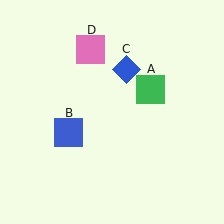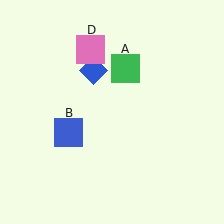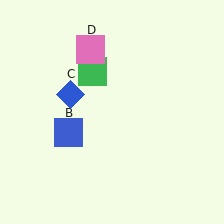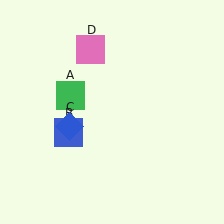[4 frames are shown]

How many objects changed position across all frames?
2 objects changed position: green square (object A), blue diamond (object C).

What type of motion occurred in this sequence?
The green square (object A), blue diamond (object C) rotated counterclockwise around the center of the scene.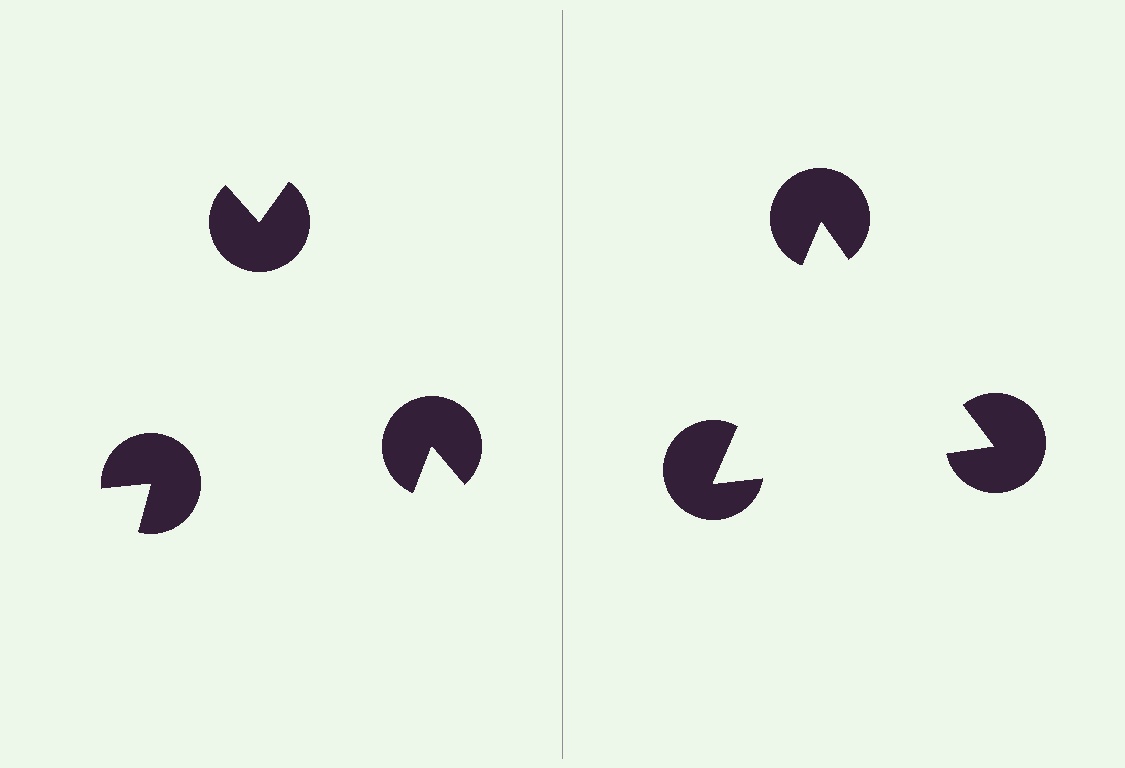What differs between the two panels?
The pac-man discs are positioned identically on both sides; only the wedge orientations differ. On the right they align to a triangle; on the left they are misaligned.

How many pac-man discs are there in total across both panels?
6 — 3 on each side.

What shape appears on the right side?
An illusory triangle.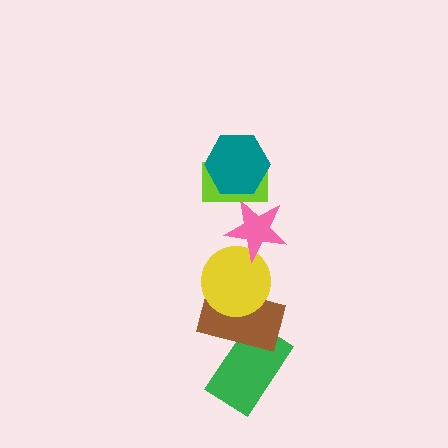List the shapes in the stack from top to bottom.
From top to bottom: the teal hexagon, the lime rectangle, the pink star, the yellow circle, the brown rectangle, the green rectangle.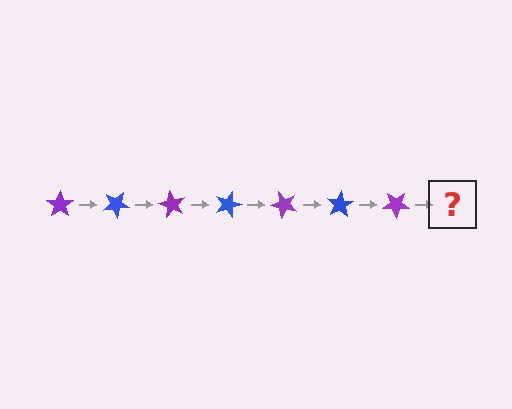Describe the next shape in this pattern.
It should be a blue star, rotated 210 degrees from the start.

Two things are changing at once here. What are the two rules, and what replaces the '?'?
The two rules are that it rotates 30 degrees each step and the color cycles through purple and blue. The '?' should be a blue star, rotated 210 degrees from the start.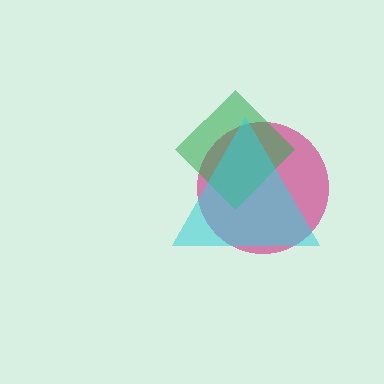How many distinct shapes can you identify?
There are 3 distinct shapes: a magenta circle, a green diamond, a cyan triangle.